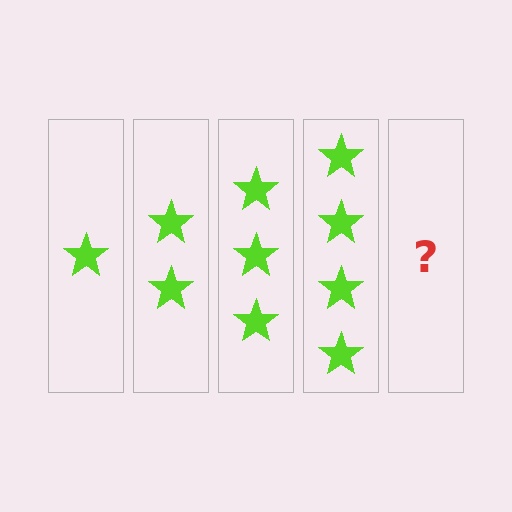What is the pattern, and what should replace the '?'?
The pattern is that each step adds one more star. The '?' should be 5 stars.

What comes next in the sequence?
The next element should be 5 stars.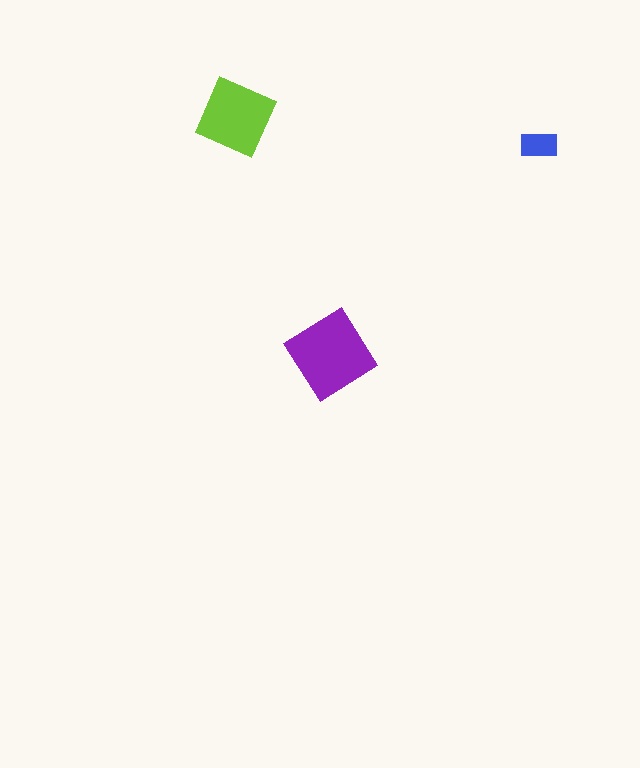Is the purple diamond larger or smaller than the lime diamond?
Larger.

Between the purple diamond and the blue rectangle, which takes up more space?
The purple diamond.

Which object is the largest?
The purple diamond.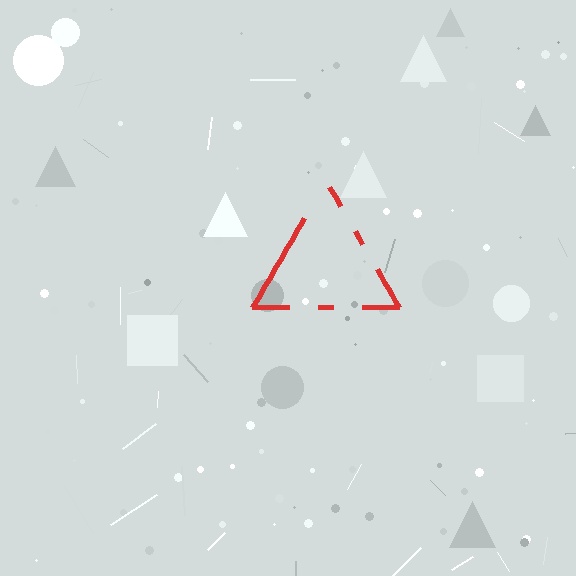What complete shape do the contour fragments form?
The contour fragments form a triangle.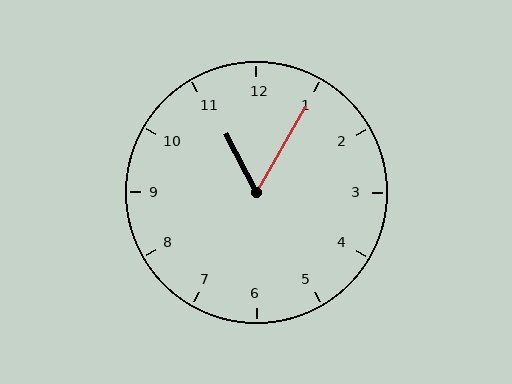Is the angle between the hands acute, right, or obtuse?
It is acute.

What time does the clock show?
11:05.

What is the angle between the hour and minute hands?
Approximately 58 degrees.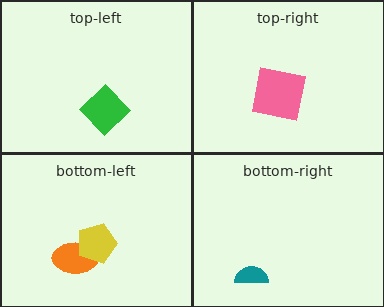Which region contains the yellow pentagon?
The bottom-left region.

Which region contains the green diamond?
The top-left region.